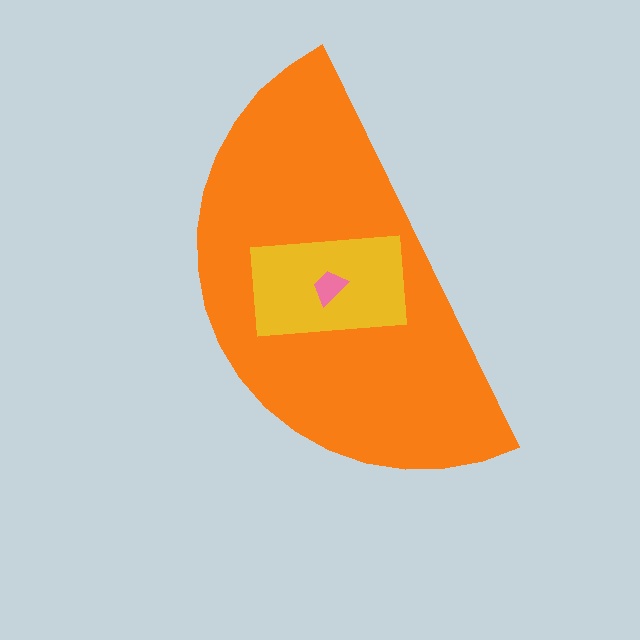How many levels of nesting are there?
3.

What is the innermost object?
The pink trapezoid.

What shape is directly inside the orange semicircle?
The yellow rectangle.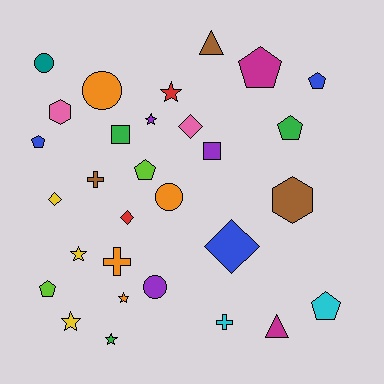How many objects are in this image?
There are 30 objects.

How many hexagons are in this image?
There are 2 hexagons.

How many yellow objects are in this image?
There are 3 yellow objects.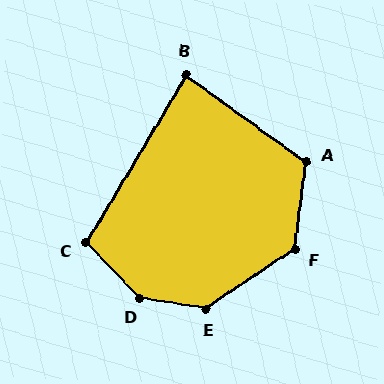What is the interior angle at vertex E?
Approximately 137 degrees (obtuse).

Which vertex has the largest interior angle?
D, at approximately 144 degrees.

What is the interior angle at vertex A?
Approximately 119 degrees (obtuse).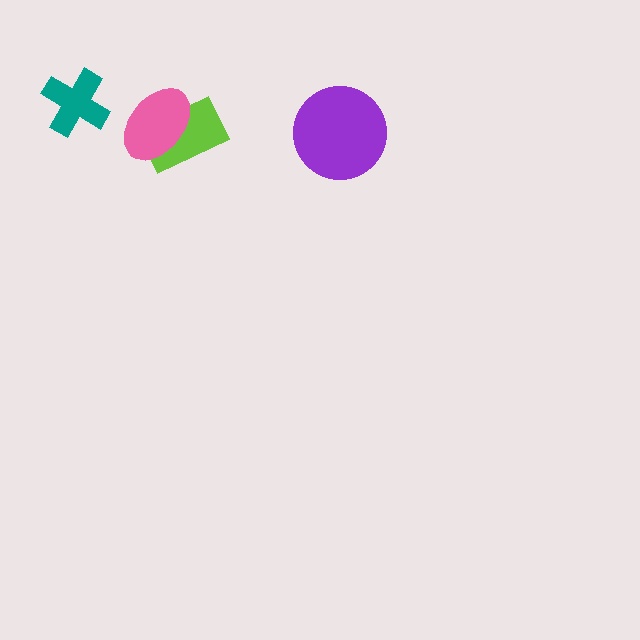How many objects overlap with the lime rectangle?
1 object overlaps with the lime rectangle.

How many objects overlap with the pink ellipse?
1 object overlaps with the pink ellipse.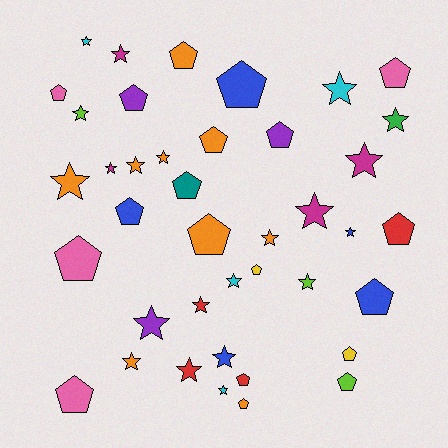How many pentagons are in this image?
There are 19 pentagons.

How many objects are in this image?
There are 40 objects.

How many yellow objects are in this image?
There are 2 yellow objects.